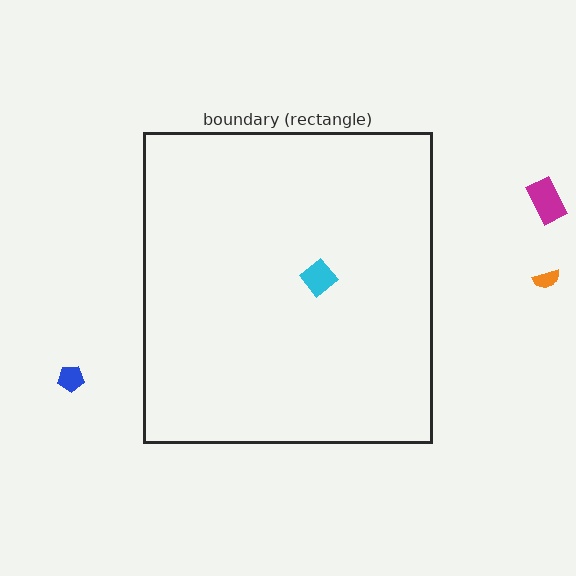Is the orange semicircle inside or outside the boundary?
Outside.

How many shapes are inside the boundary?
1 inside, 3 outside.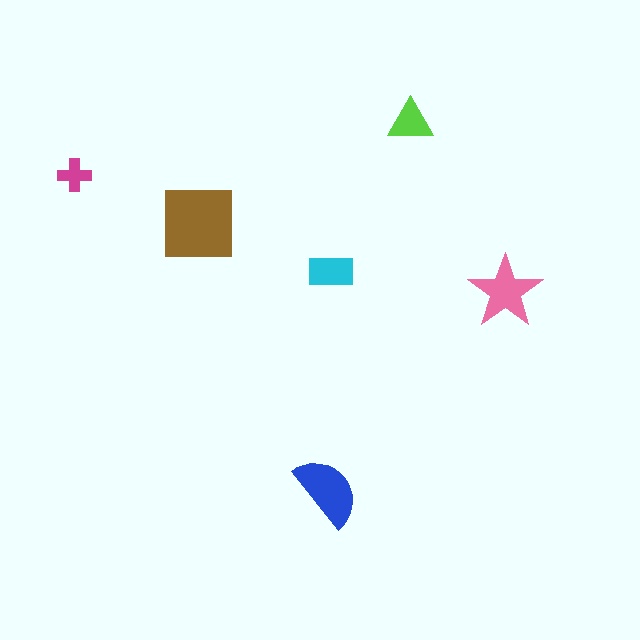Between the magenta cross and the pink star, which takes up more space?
The pink star.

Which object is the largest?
The brown square.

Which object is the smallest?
The magenta cross.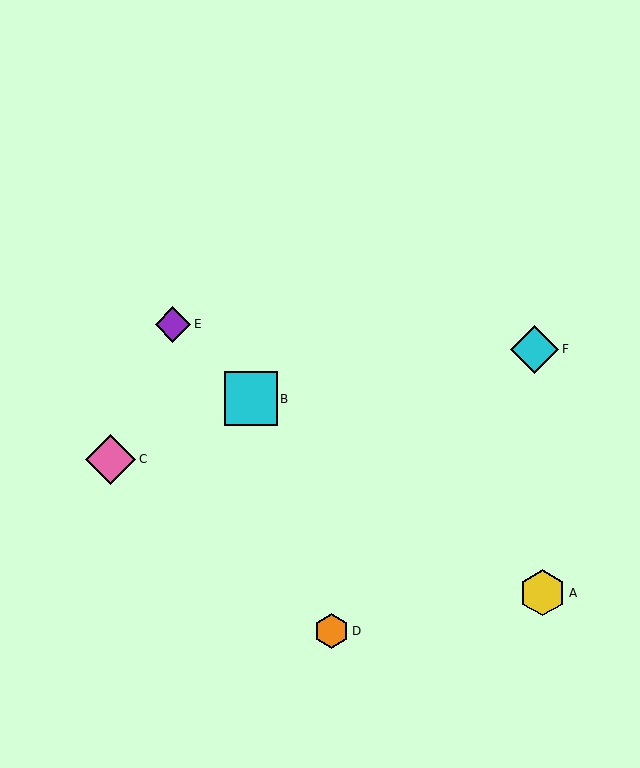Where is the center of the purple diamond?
The center of the purple diamond is at (173, 324).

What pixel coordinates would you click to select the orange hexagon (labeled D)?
Click at (331, 631) to select the orange hexagon D.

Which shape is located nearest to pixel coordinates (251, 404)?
The cyan square (labeled B) at (251, 399) is nearest to that location.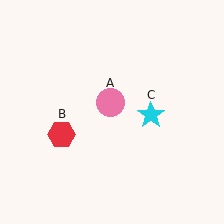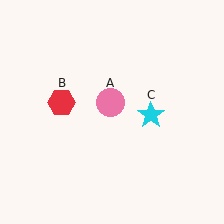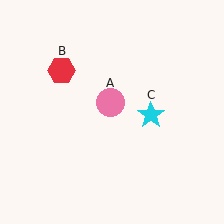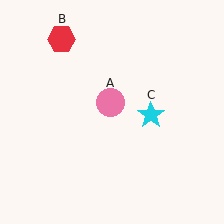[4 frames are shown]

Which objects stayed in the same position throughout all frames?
Pink circle (object A) and cyan star (object C) remained stationary.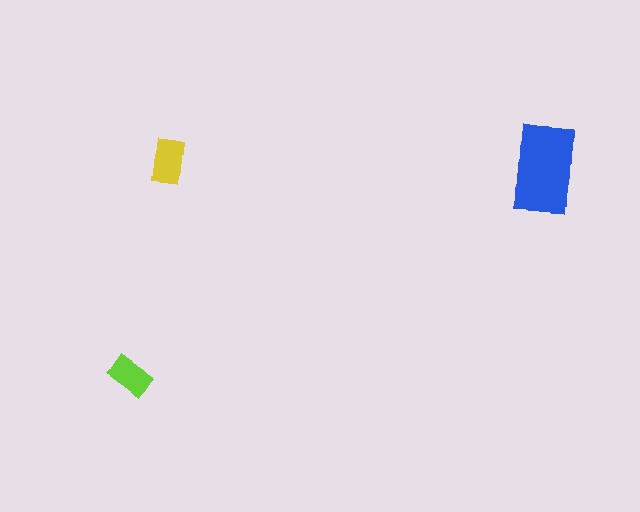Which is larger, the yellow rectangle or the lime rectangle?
The yellow one.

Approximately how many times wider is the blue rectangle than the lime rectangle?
About 2 times wider.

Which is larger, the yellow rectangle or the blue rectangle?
The blue one.